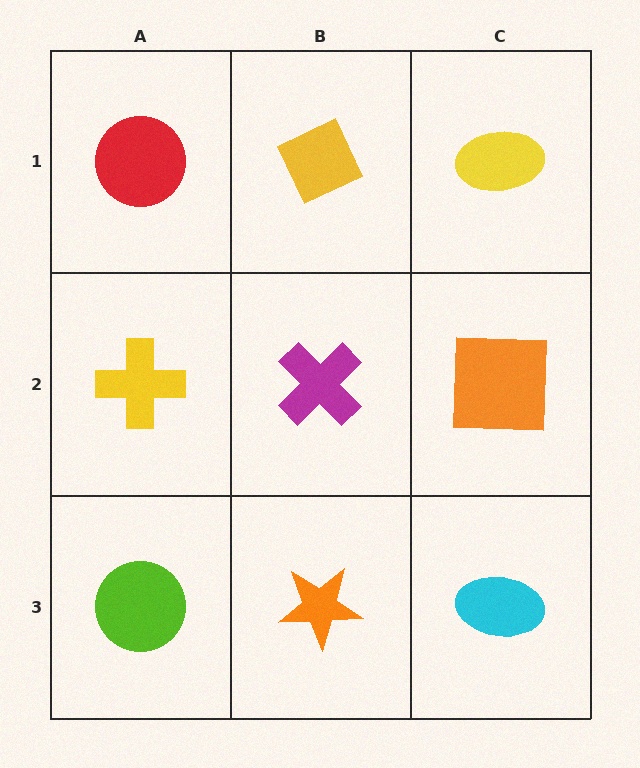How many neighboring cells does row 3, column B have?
3.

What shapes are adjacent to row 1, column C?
An orange square (row 2, column C), a yellow diamond (row 1, column B).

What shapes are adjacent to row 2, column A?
A red circle (row 1, column A), a lime circle (row 3, column A), a magenta cross (row 2, column B).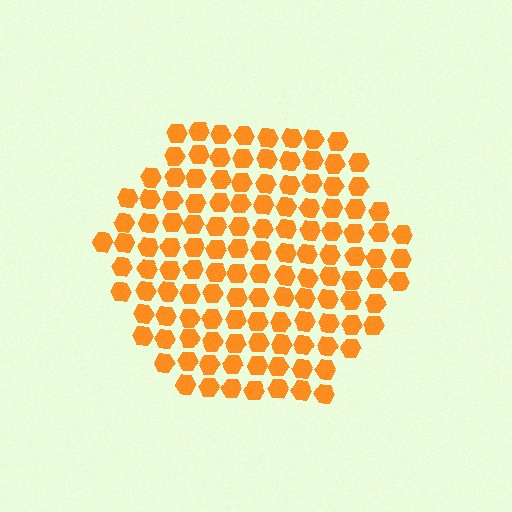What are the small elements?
The small elements are hexagons.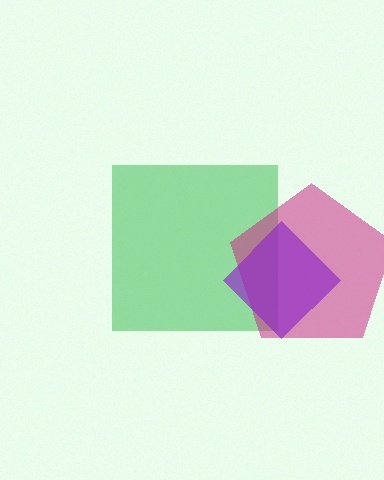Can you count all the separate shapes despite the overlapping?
Yes, there are 3 separate shapes.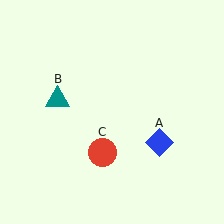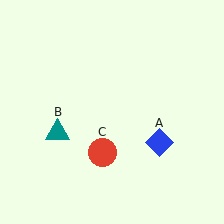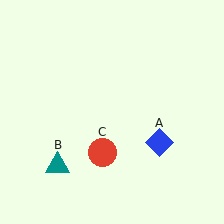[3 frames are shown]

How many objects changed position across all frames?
1 object changed position: teal triangle (object B).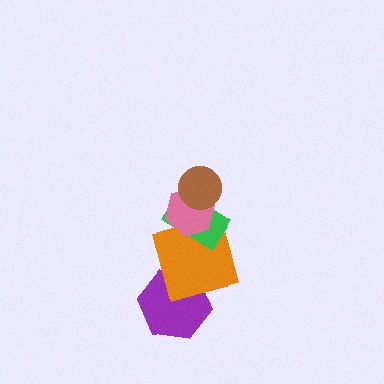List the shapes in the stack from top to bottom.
From top to bottom: the brown circle, the pink hexagon, the green rectangle, the orange square, the purple hexagon.